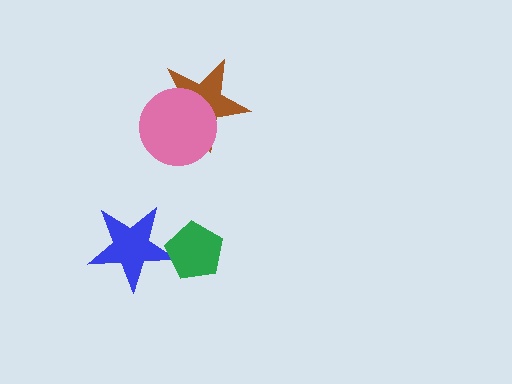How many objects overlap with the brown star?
1 object overlaps with the brown star.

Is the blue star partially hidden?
Yes, it is partially covered by another shape.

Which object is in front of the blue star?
The green pentagon is in front of the blue star.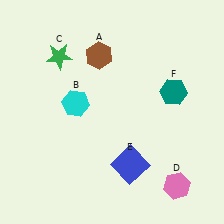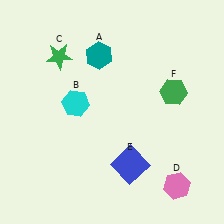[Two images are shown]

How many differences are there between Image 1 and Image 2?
There are 2 differences between the two images.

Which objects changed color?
A changed from brown to teal. F changed from teal to green.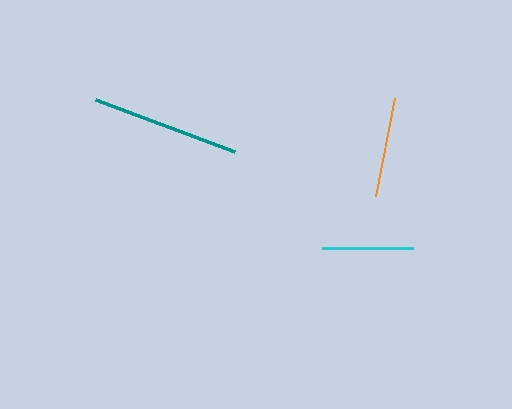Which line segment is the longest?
The teal line is the longest at approximately 148 pixels.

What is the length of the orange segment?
The orange segment is approximately 100 pixels long.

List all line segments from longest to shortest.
From longest to shortest: teal, orange, cyan.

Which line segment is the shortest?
The cyan line is the shortest at approximately 90 pixels.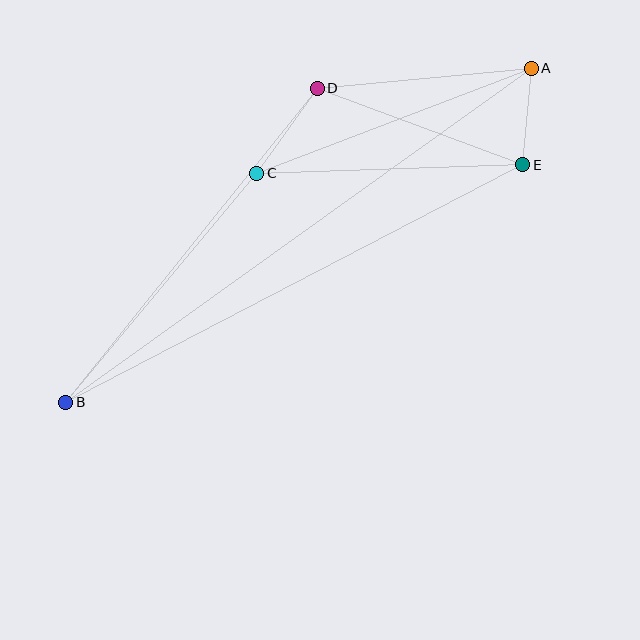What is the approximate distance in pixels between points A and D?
The distance between A and D is approximately 215 pixels.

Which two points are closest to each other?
Points A and E are closest to each other.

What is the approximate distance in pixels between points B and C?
The distance between B and C is approximately 298 pixels.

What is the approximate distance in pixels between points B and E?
The distance between B and E is approximately 515 pixels.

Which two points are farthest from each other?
Points A and B are farthest from each other.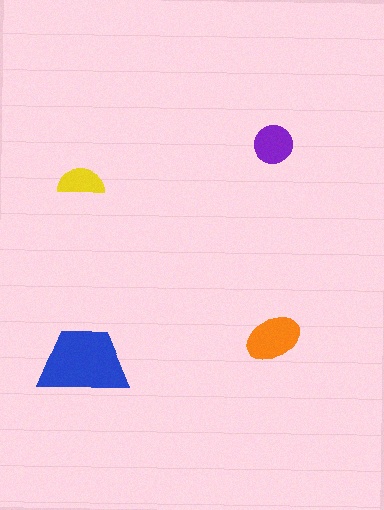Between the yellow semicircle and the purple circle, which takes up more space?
The purple circle.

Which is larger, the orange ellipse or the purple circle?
The orange ellipse.